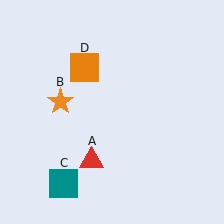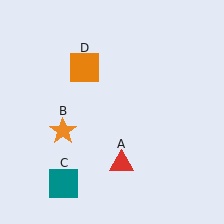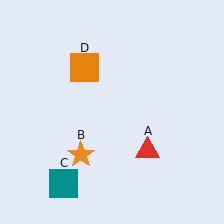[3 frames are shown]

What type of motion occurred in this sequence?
The red triangle (object A), orange star (object B) rotated counterclockwise around the center of the scene.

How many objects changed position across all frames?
2 objects changed position: red triangle (object A), orange star (object B).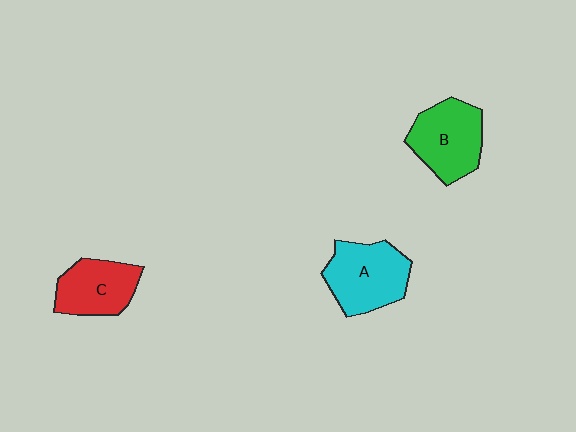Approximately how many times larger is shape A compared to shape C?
Approximately 1.2 times.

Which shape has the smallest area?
Shape C (red).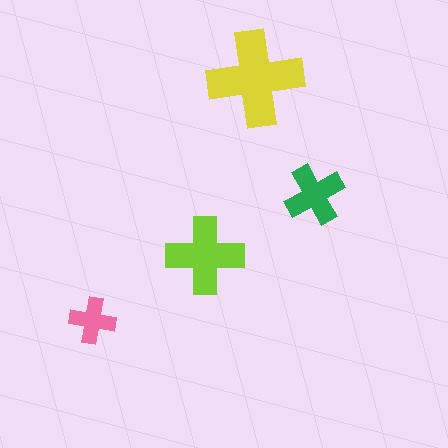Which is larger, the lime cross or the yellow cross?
The yellow one.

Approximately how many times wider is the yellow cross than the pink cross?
About 2 times wider.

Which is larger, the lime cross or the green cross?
The lime one.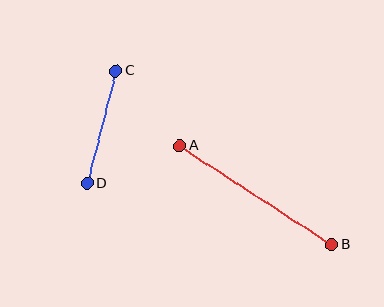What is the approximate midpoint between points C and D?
The midpoint is at approximately (101, 127) pixels.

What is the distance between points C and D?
The distance is approximately 116 pixels.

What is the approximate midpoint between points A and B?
The midpoint is at approximately (256, 195) pixels.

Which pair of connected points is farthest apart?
Points A and B are farthest apart.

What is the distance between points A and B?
The distance is approximately 181 pixels.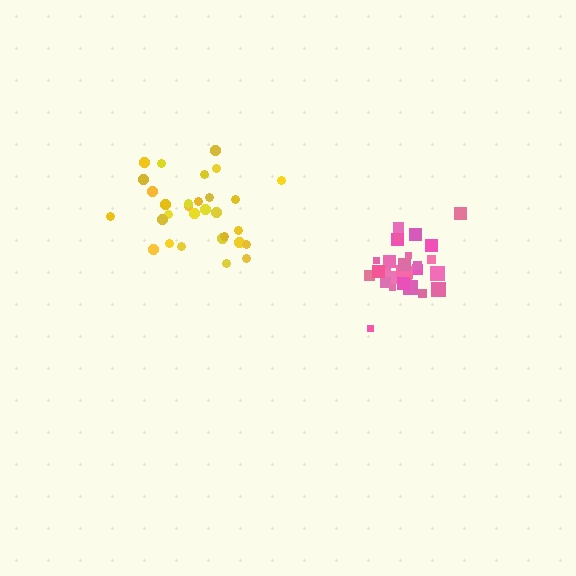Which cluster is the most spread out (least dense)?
Yellow.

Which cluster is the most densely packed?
Pink.